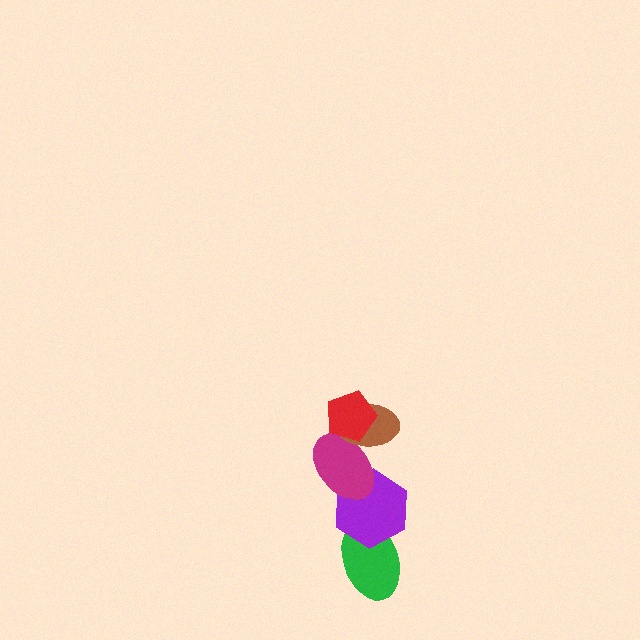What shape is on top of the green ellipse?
The purple hexagon is on top of the green ellipse.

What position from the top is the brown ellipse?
The brown ellipse is 2nd from the top.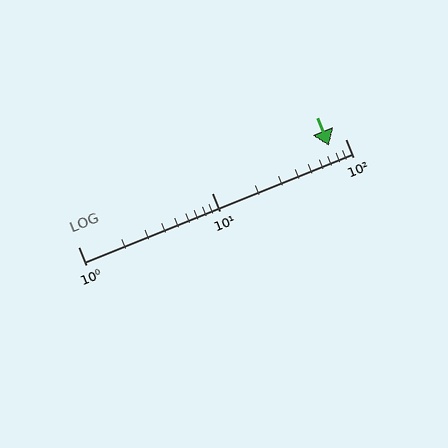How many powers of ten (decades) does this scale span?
The scale spans 2 decades, from 1 to 100.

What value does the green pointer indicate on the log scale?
The pointer indicates approximately 76.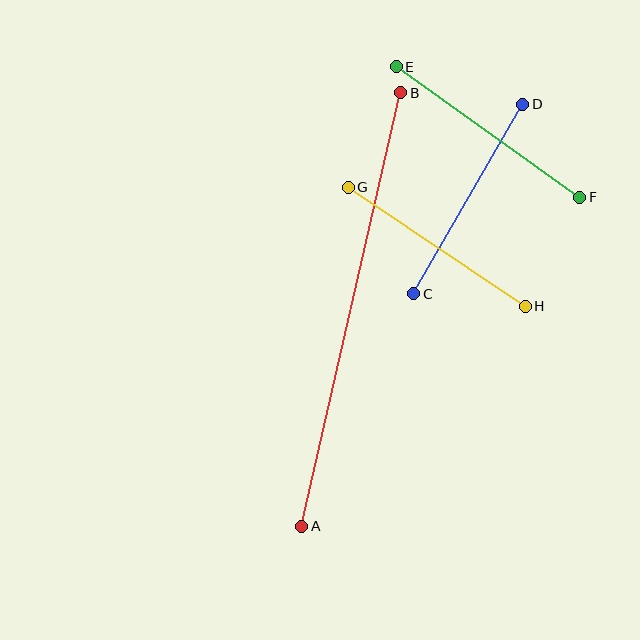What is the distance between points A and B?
The distance is approximately 444 pixels.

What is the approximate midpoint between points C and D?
The midpoint is at approximately (468, 199) pixels.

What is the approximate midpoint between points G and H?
The midpoint is at approximately (437, 247) pixels.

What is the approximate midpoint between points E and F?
The midpoint is at approximately (488, 132) pixels.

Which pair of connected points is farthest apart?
Points A and B are farthest apart.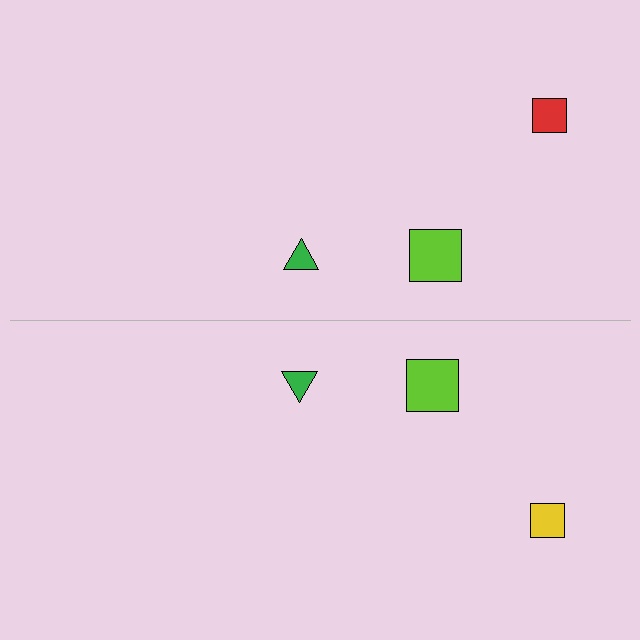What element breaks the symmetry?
The yellow square on the bottom side breaks the symmetry — its mirror counterpart is red.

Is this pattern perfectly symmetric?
No, the pattern is not perfectly symmetric. The yellow square on the bottom side breaks the symmetry — its mirror counterpart is red.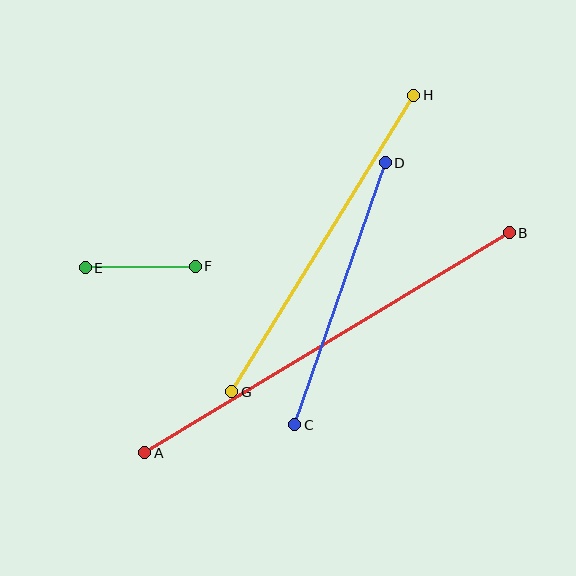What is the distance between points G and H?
The distance is approximately 348 pixels.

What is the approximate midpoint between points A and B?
The midpoint is at approximately (327, 343) pixels.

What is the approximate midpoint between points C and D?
The midpoint is at approximately (340, 294) pixels.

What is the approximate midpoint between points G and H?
The midpoint is at approximately (323, 243) pixels.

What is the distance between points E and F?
The distance is approximately 110 pixels.